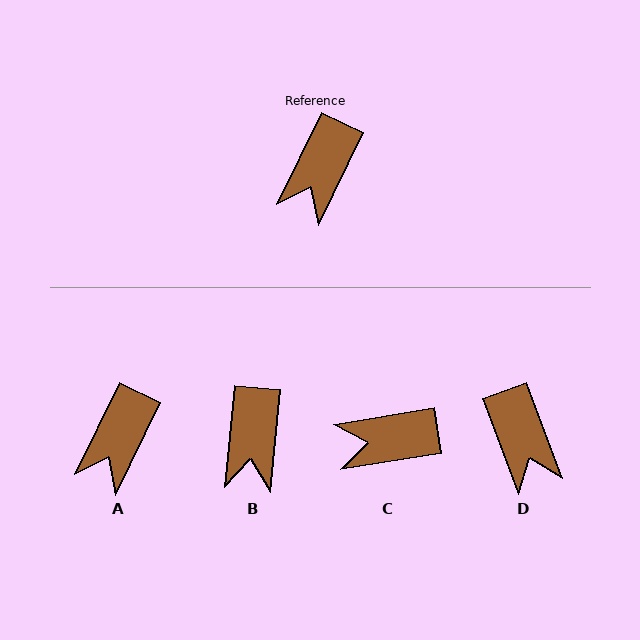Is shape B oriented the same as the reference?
No, it is off by about 21 degrees.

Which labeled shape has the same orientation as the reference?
A.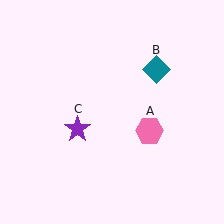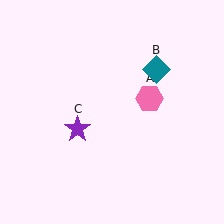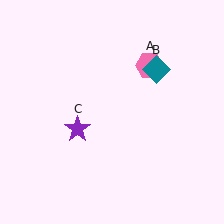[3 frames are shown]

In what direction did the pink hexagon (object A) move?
The pink hexagon (object A) moved up.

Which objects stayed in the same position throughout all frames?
Teal diamond (object B) and purple star (object C) remained stationary.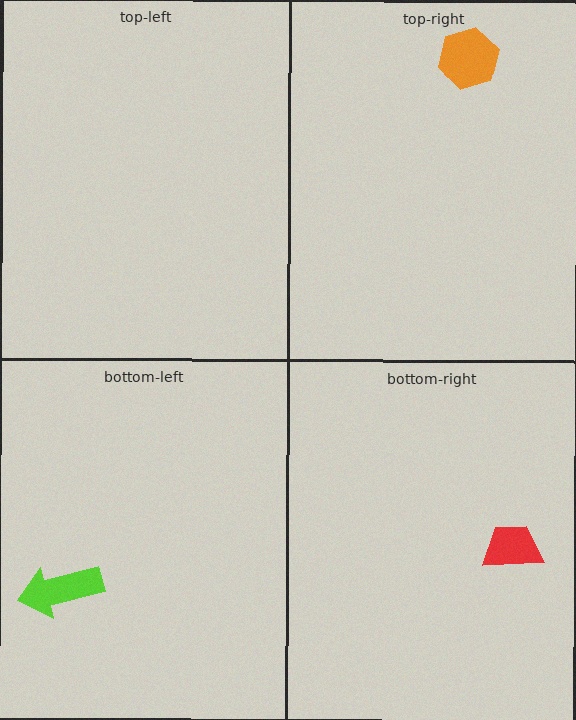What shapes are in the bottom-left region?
The lime arrow.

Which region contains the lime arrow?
The bottom-left region.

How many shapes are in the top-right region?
1.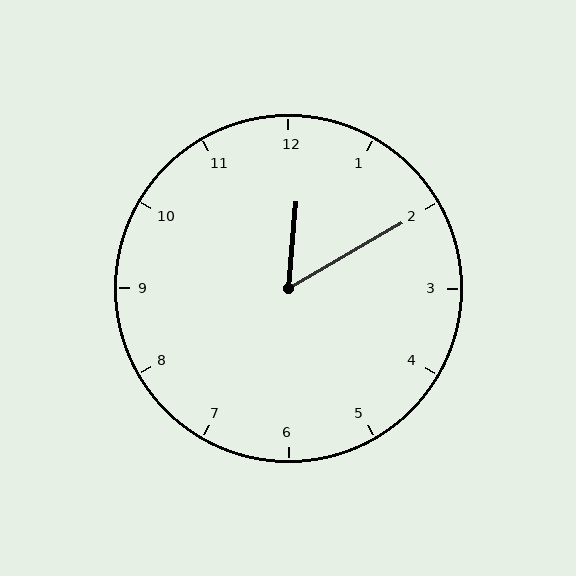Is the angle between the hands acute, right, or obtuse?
It is acute.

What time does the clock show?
12:10.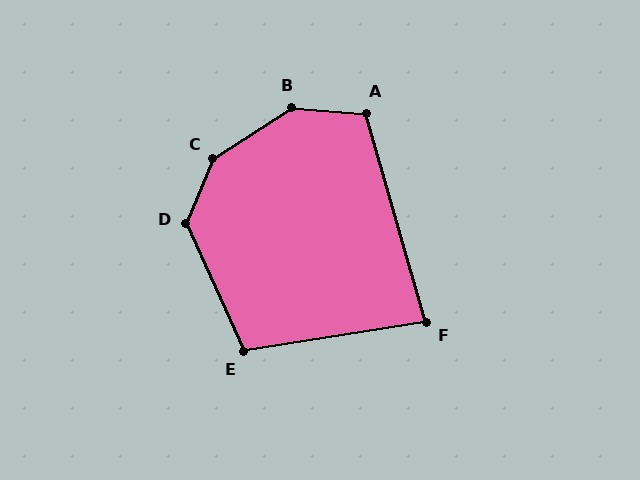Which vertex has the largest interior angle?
C, at approximately 145 degrees.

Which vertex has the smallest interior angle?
F, at approximately 83 degrees.